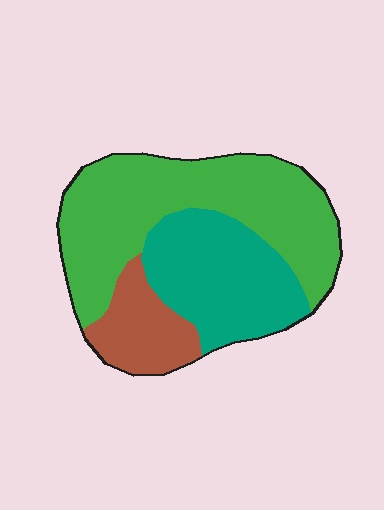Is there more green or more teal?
Green.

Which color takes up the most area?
Green, at roughly 50%.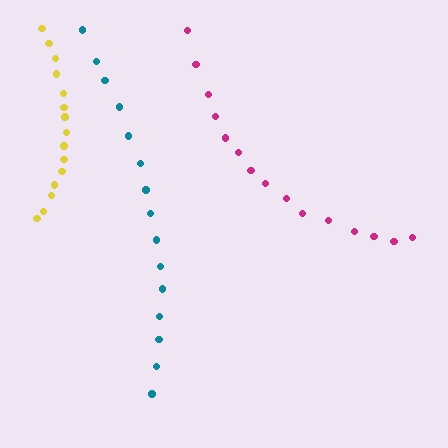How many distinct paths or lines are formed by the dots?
There are 3 distinct paths.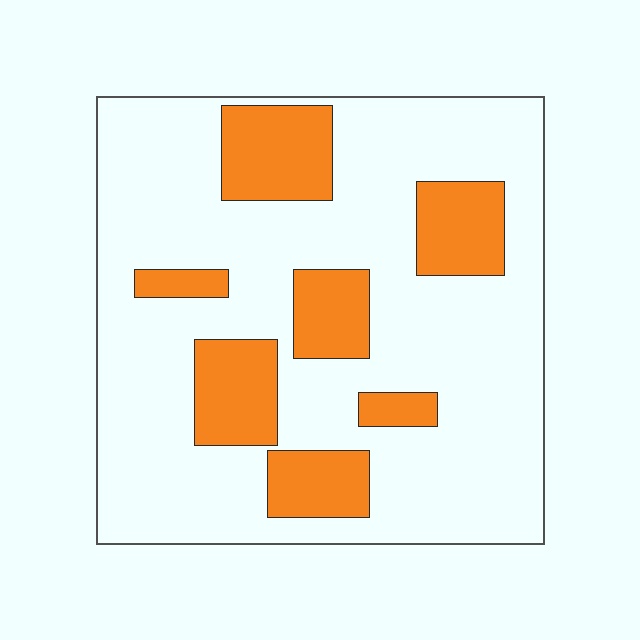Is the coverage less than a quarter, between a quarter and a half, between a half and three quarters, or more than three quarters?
Less than a quarter.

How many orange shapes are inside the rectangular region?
7.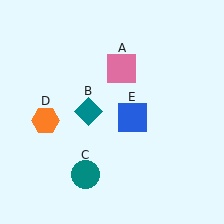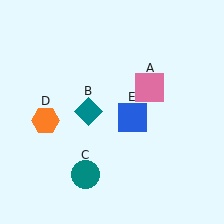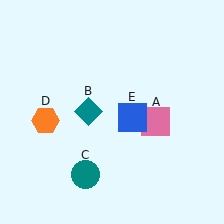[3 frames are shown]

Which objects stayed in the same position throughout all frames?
Teal diamond (object B) and teal circle (object C) and orange hexagon (object D) and blue square (object E) remained stationary.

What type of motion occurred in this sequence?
The pink square (object A) rotated clockwise around the center of the scene.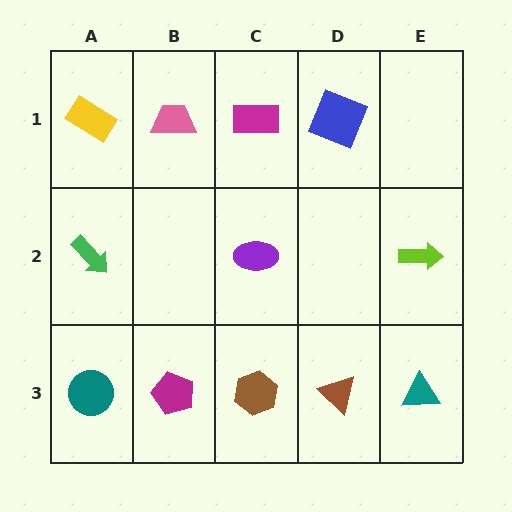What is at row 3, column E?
A teal triangle.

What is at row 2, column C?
A purple ellipse.